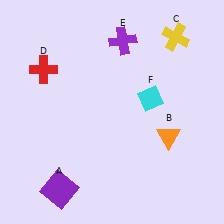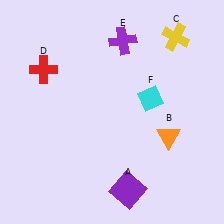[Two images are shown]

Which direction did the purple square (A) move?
The purple square (A) moved right.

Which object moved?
The purple square (A) moved right.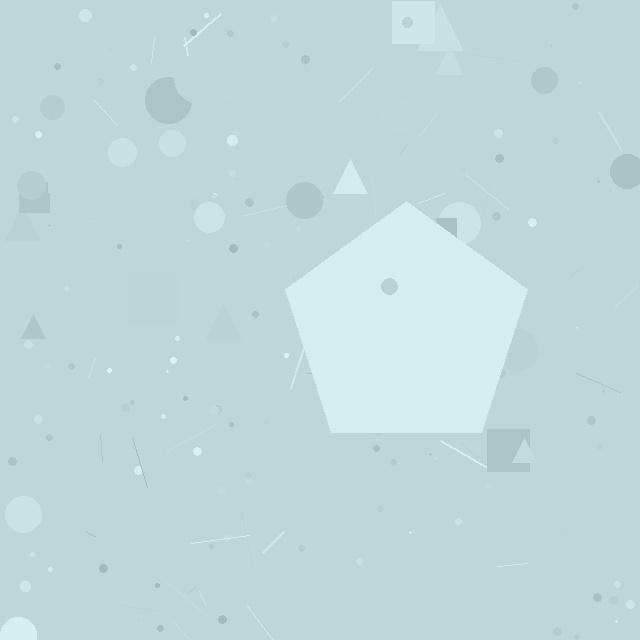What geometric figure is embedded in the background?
A pentagon is embedded in the background.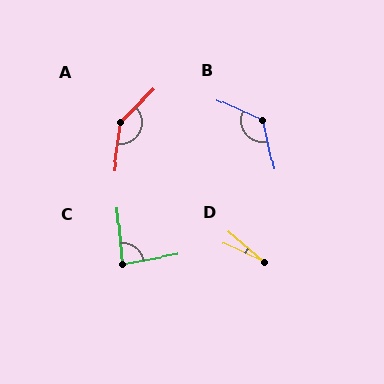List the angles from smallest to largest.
D (15°), C (85°), B (126°), A (142°).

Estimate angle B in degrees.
Approximately 126 degrees.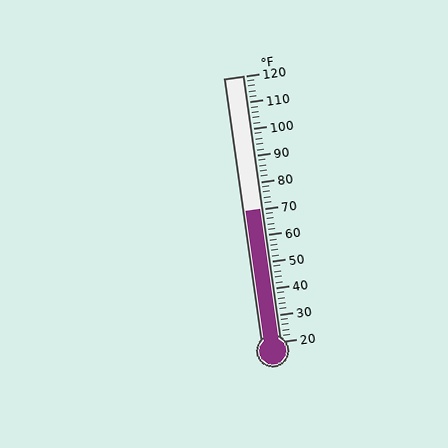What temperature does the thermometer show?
The thermometer shows approximately 70°F.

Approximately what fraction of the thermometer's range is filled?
The thermometer is filled to approximately 50% of its range.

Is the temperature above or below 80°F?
The temperature is below 80°F.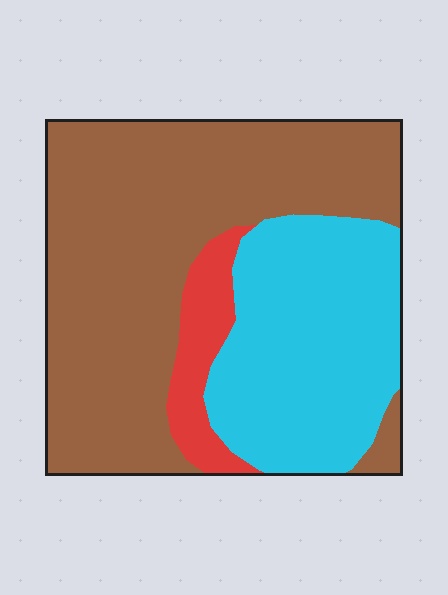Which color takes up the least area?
Red, at roughly 10%.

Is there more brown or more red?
Brown.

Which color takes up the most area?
Brown, at roughly 60%.